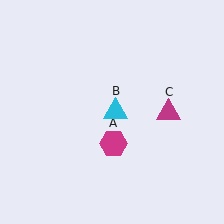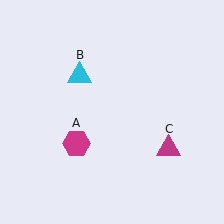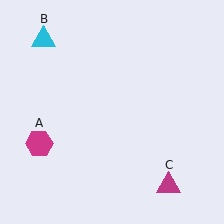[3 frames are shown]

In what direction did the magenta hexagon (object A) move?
The magenta hexagon (object A) moved left.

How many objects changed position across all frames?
3 objects changed position: magenta hexagon (object A), cyan triangle (object B), magenta triangle (object C).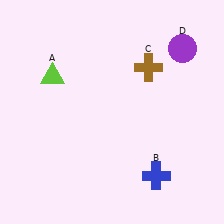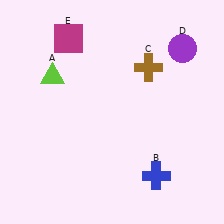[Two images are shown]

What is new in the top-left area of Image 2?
A magenta square (E) was added in the top-left area of Image 2.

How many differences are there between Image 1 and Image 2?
There is 1 difference between the two images.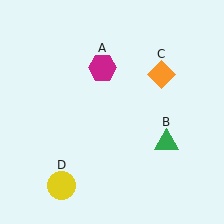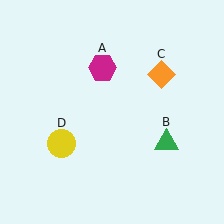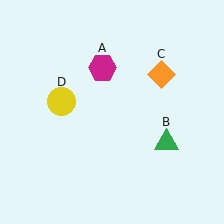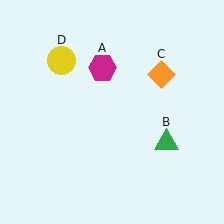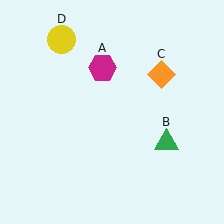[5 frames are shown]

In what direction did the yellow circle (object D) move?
The yellow circle (object D) moved up.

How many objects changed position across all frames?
1 object changed position: yellow circle (object D).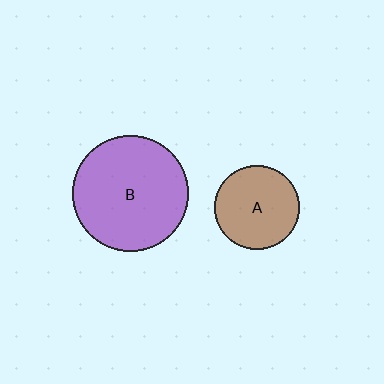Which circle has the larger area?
Circle B (purple).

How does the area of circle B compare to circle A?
Approximately 1.9 times.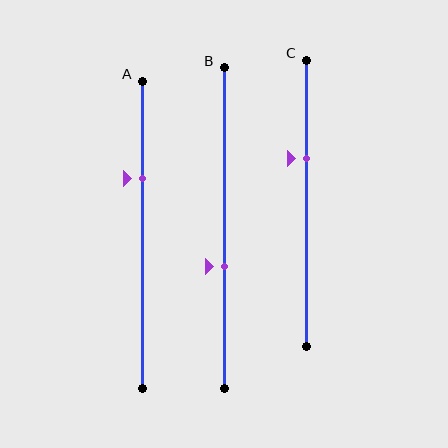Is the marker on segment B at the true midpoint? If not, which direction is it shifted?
No, the marker on segment B is shifted downward by about 12% of the segment length.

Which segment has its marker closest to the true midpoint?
Segment B has its marker closest to the true midpoint.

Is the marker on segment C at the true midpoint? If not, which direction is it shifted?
No, the marker on segment C is shifted upward by about 16% of the segment length.